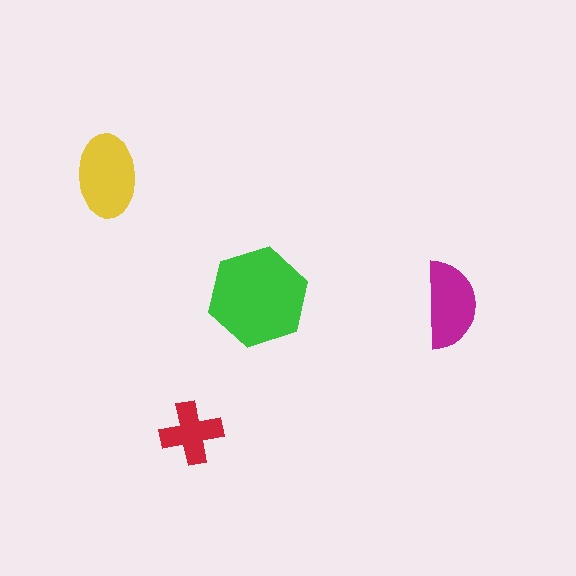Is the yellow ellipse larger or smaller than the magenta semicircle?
Larger.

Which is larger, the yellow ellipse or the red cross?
The yellow ellipse.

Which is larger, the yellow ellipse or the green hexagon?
The green hexagon.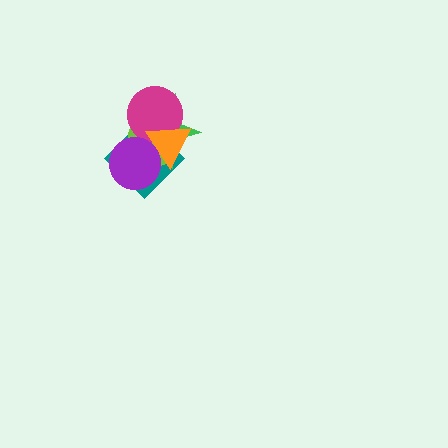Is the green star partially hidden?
Yes, it is partially covered by another shape.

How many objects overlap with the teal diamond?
5 objects overlap with the teal diamond.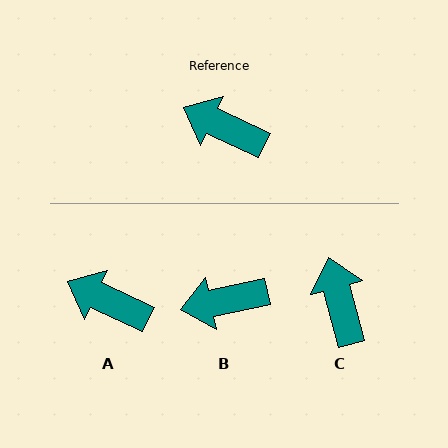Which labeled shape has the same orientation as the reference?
A.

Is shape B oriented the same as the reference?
No, it is off by about 37 degrees.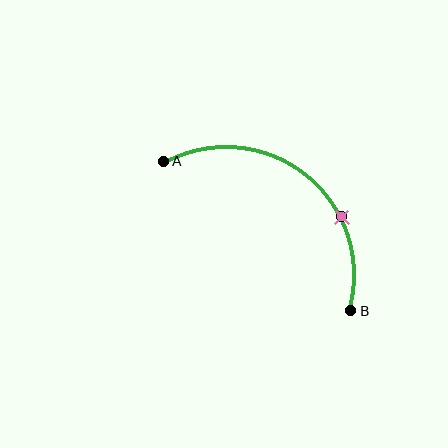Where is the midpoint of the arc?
The arc midpoint is the point on the curve farthest from the straight line joining A and B. It sits above and to the right of that line.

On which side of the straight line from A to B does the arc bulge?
The arc bulges above and to the right of the straight line connecting A and B.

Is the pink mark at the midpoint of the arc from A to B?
No. The pink mark lies on the arc but is closer to endpoint B. The arc midpoint would be at the point on the curve equidistant along the arc from both A and B.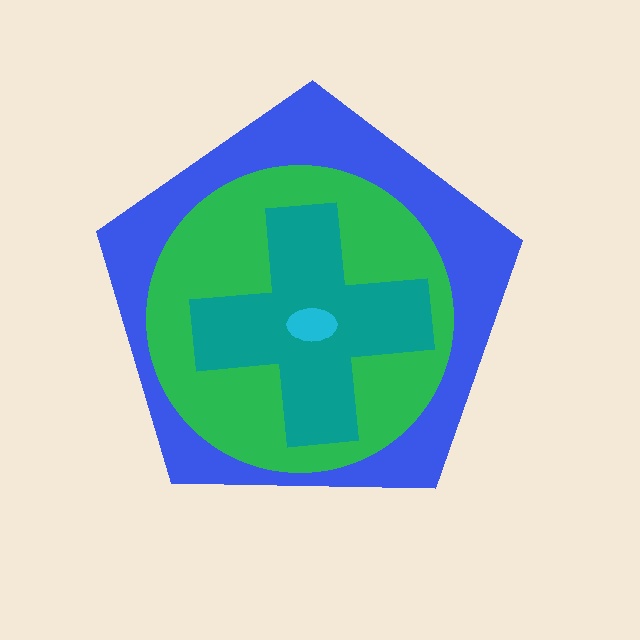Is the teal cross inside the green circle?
Yes.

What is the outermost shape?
The blue pentagon.